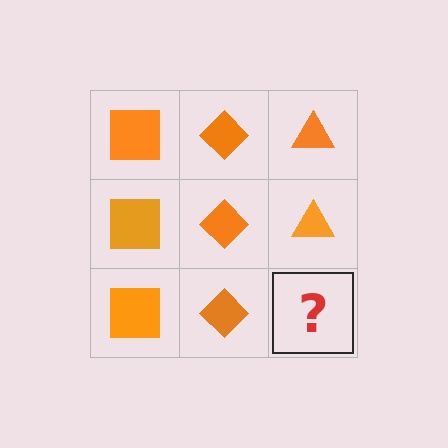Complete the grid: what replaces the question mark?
The question mark should be replaced with an orange triangle.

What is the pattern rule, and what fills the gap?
The rule is that each column has a consistent shape. The gap should be filled with an orange triangle.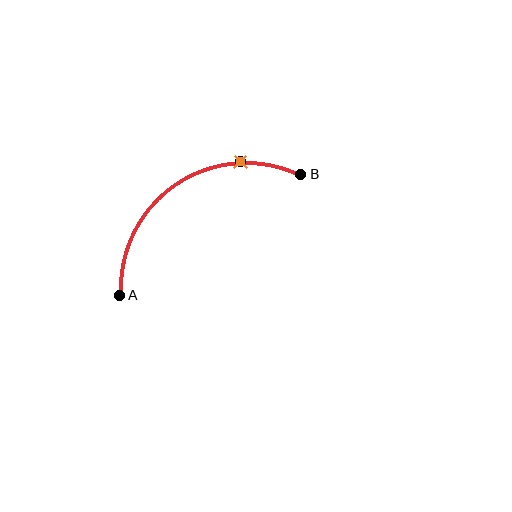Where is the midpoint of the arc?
The arc midpoint is the point on the curve farthest from the straight line joining A and B. It sits above that line.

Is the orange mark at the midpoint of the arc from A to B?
No. The orange mark lies on the arc but is closer to endpoint B. The arc midpoint would be at the point on the curve equidistant along the arc from both A and B.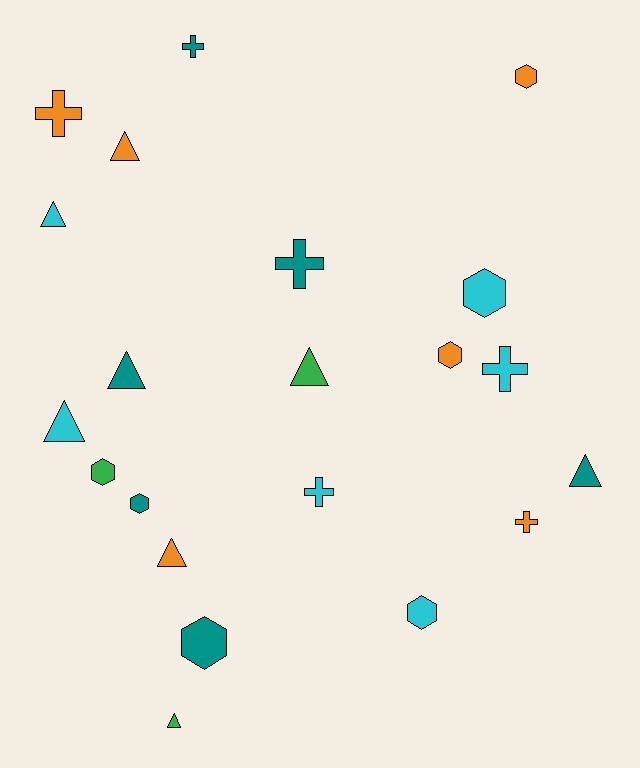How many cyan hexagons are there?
There are 2 cyan hexagons.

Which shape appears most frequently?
Triangle, with 8 objects.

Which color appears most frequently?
Teal, with 6 objects.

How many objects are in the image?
There are 21 objects.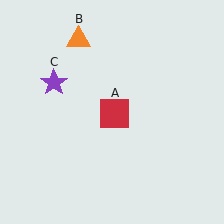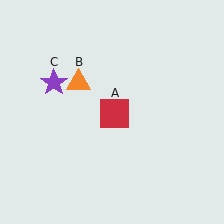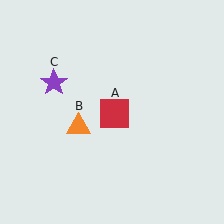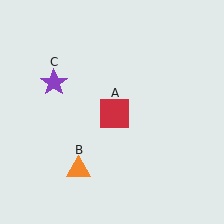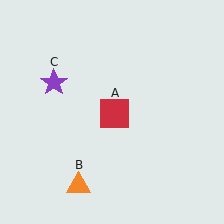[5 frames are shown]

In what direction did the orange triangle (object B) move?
The orange triangle (object B) moved down.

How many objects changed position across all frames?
1 object changed position: orange triangle (object B).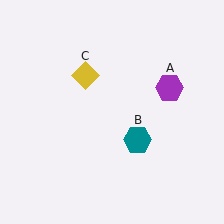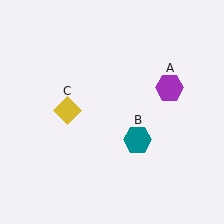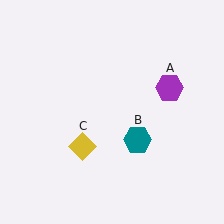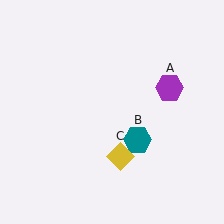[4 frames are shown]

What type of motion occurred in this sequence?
The yellow diamond (object C) rotated counterclockwise around the center of the scene.